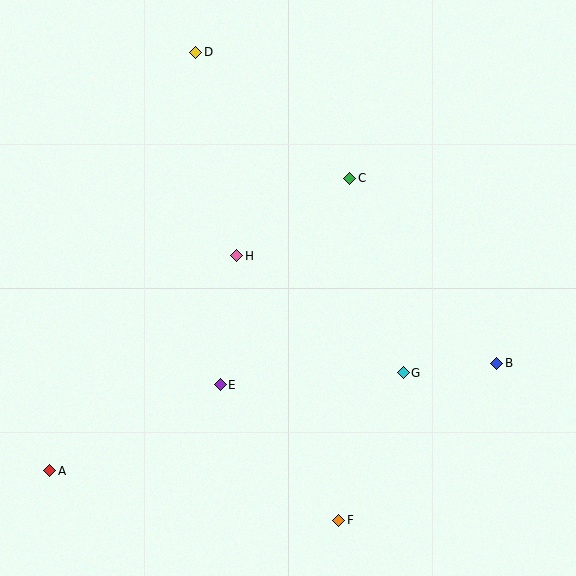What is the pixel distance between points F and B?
The distance between F and B is 223 pixels.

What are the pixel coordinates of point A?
Point A is at (50, 471).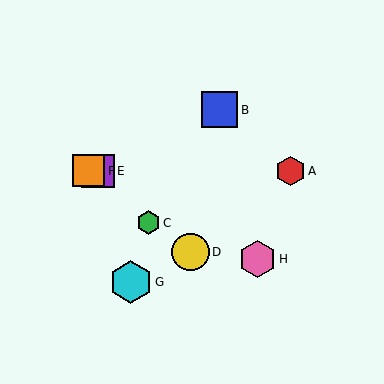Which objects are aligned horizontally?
Objects A, E, F are aligned horizontally.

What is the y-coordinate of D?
Object D is at y≈252.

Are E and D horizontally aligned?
No, E is at y≈171 and D is at y≈252.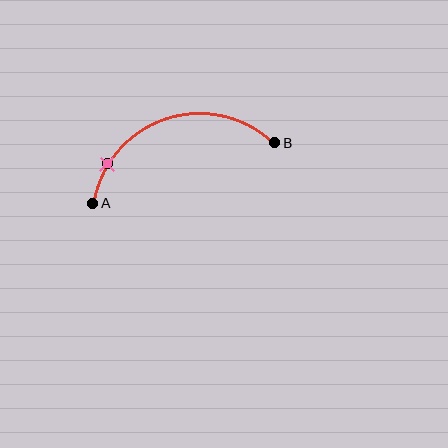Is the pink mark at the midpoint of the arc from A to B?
No. The pink mark lies on the arc but is closer to endpoint A. The arc midpoint would be at the point on the curve equidistant along the arc from both A and B.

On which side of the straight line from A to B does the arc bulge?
The arc bulges above the straight line connecting A and B.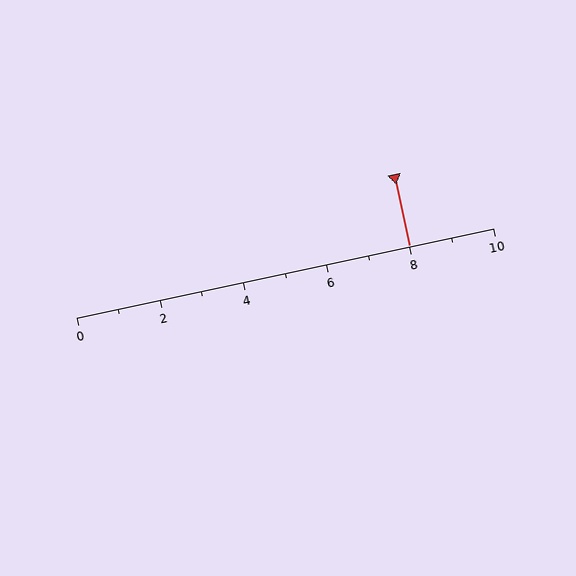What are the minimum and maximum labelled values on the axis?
The axis runs from 0 to 10.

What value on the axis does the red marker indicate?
The marker indicates approximately 8.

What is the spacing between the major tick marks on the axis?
The major ticks are spaced 2 apart.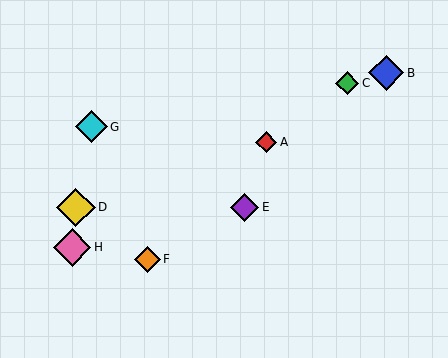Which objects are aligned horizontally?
Objects D, E are aligned horizontally.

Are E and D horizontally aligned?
Yes, both are at y≈207.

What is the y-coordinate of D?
Object D is at y≈207.